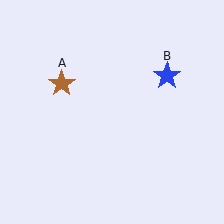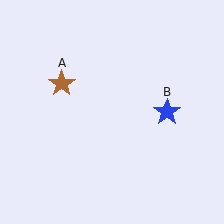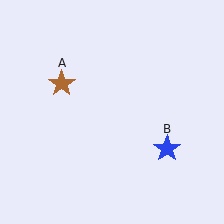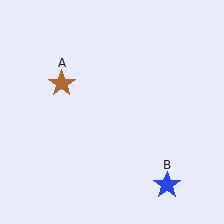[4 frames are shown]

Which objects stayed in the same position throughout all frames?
Brown star (object A) remained stationary.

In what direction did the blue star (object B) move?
The blue star (object B) moved down.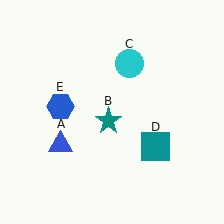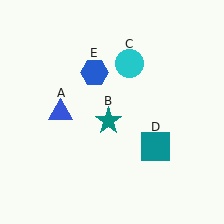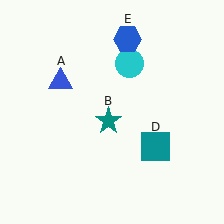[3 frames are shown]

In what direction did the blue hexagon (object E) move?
The blue hexagon (object E) moved up and to the right.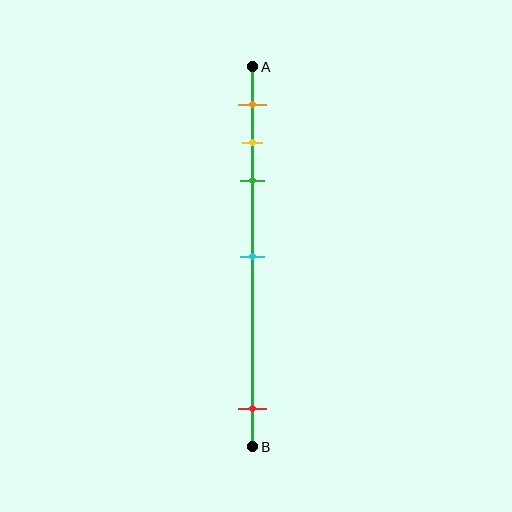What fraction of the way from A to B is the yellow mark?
The yellow mark is approximately 20% (0.2) of the way from A to B.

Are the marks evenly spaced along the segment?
No, the marks are not evenly spaced.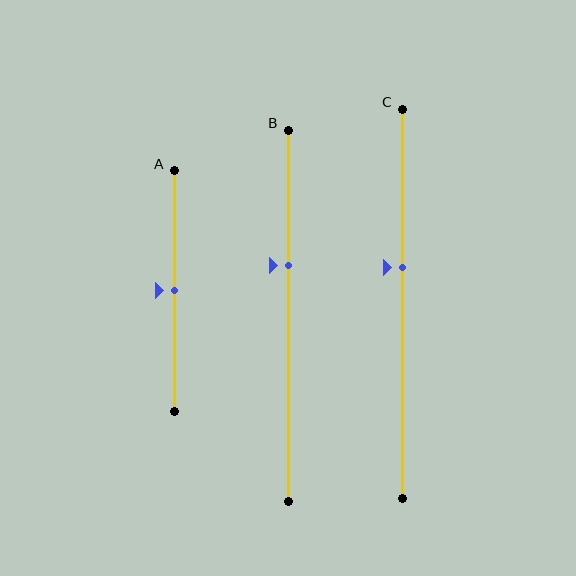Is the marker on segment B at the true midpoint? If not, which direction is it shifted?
No, the marker on segment B is shifted upward by about 14% of the segment length.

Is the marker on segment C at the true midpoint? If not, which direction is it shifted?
No, the marker on segment C is shifted upward by about 9% of the segment length.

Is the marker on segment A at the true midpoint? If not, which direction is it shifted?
Yes, the marker on segment A is at the true midpoint.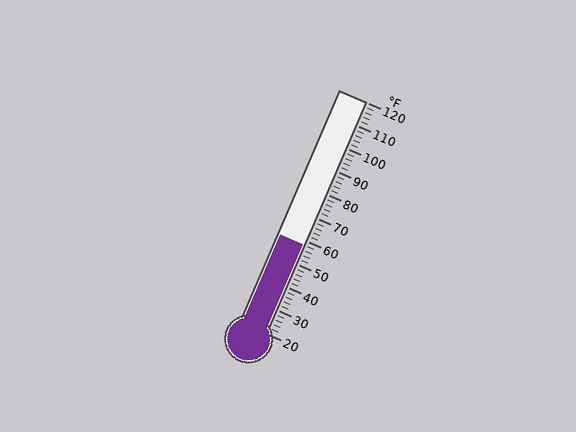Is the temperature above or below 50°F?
The temperature is above 50°F.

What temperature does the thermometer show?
The thermometer shows approximately 58°F.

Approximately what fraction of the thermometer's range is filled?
The thermometer is filled to approximately 40% of its range.